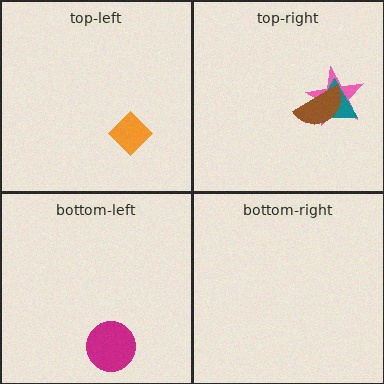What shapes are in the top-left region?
The orange diamond.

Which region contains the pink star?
The top-right region.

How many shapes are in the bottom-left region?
1.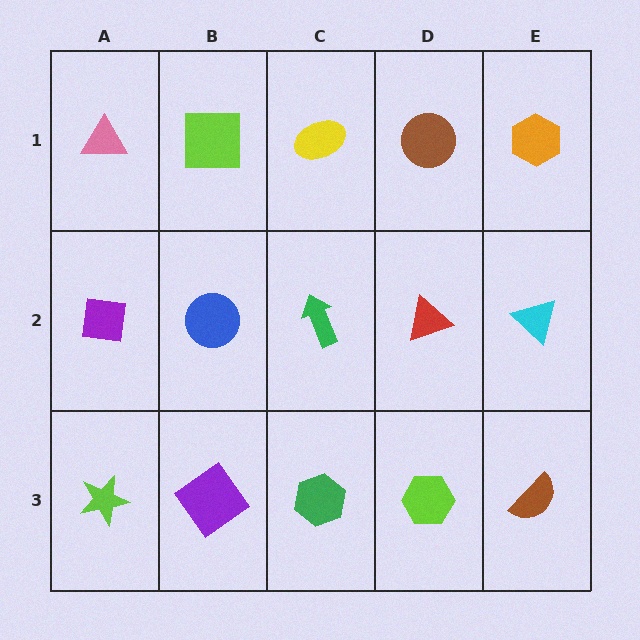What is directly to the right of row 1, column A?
A lime square.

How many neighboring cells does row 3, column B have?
3.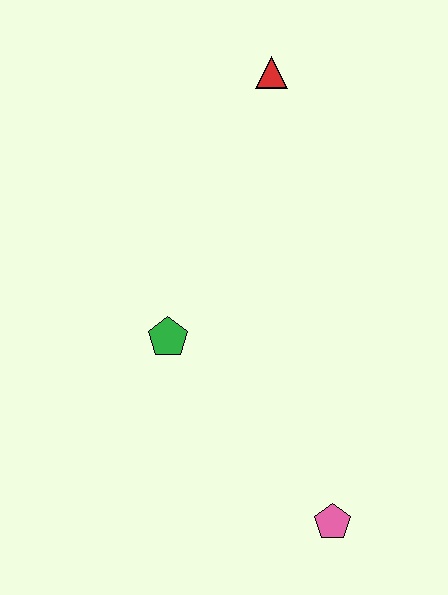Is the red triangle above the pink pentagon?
Yes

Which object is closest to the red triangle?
The green pentagon is closest to the red triangle.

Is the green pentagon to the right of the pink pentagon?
No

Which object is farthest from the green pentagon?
The red triangle is farthest from the green pentagon.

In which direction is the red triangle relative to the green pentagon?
The red triangle is above the green pentagon.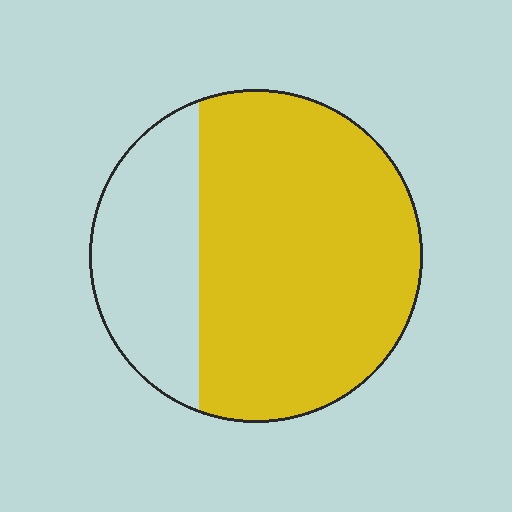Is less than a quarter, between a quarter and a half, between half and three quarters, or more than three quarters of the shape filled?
Between half and three quarters.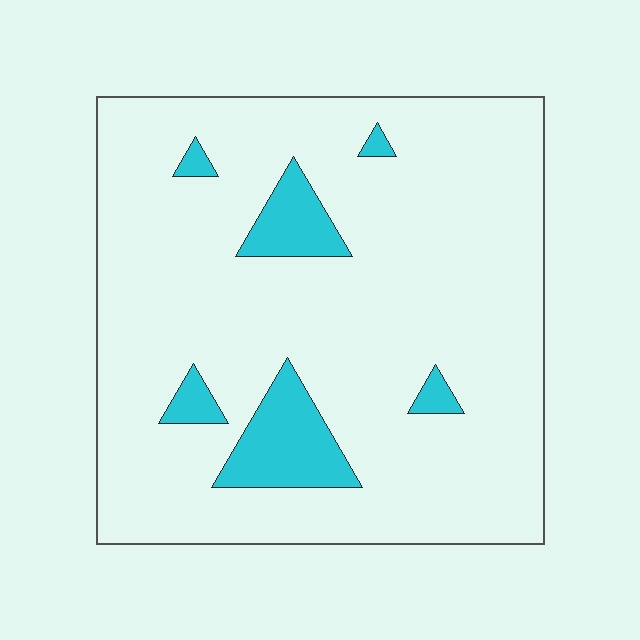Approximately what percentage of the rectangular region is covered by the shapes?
Approximately 10%.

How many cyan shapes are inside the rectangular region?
6.